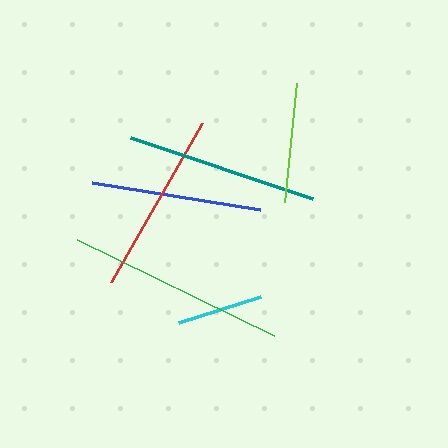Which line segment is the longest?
The green line is the longest at approximately 219 pixels.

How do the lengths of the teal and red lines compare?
The teal and red lines are approximately the same length.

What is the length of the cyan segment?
The cyan segment is approximately 86 pixels long.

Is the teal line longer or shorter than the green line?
The green line is longer than the teal line.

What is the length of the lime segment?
The lime segment is approximately 120 pixels long.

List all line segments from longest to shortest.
From longest to shortest: green, teal, red, blue, lime, cyan.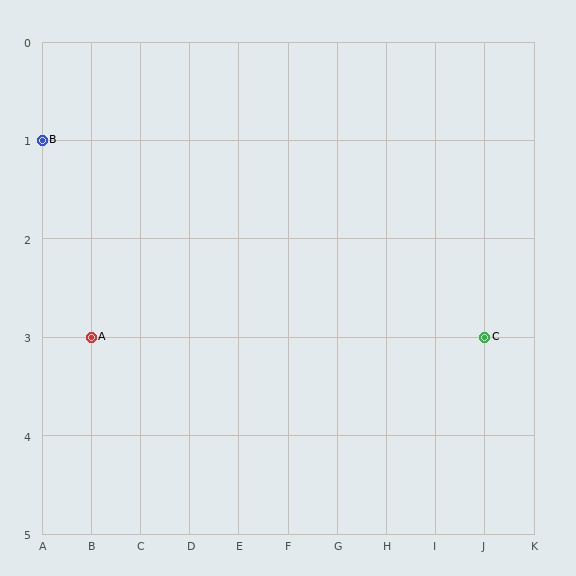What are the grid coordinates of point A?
Point A is at grid coordinates (B, 3).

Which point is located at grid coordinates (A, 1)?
Point B is at (A, 1).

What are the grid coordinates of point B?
Point B is at grid coordinates (A, 1).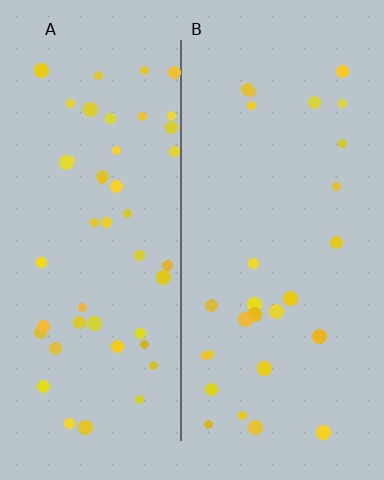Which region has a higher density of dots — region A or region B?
A (the left).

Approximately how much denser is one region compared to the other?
Approximately 1.8× — region A over region B.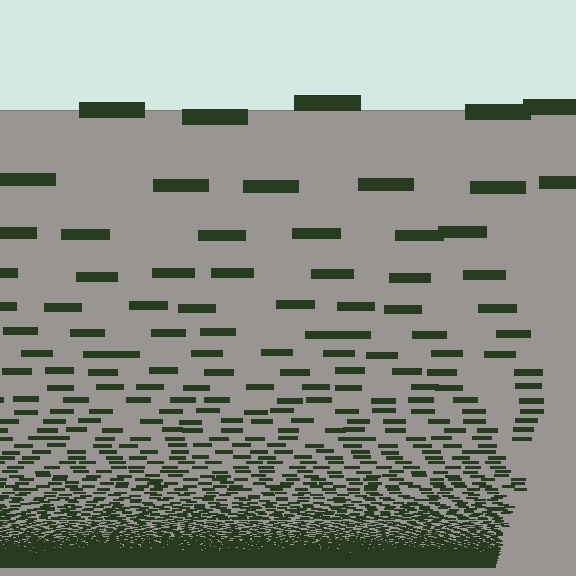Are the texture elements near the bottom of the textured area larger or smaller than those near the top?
Smaller. The gradient is inverted — elements near the bottom are smaller and denser.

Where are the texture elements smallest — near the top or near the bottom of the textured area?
Near the bottom.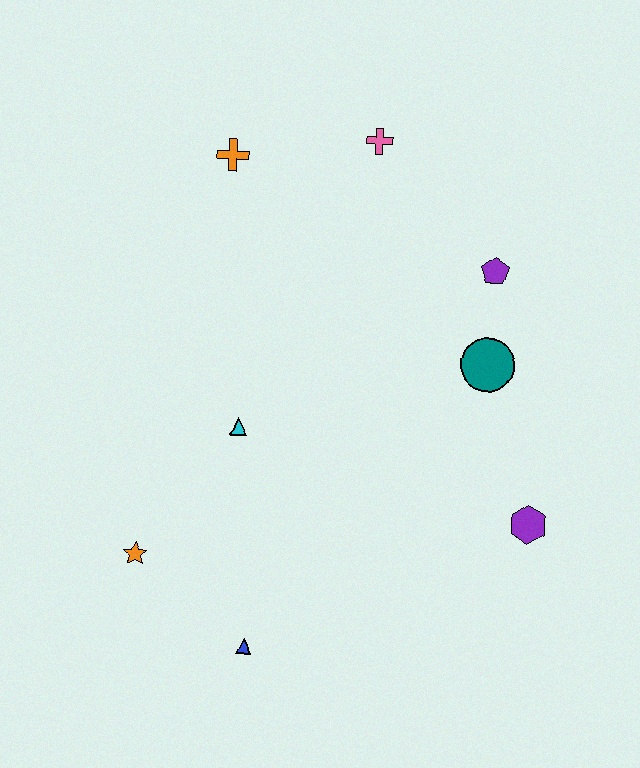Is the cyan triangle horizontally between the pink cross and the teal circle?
No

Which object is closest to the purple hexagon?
The teal circle is closest to the purple hexagon.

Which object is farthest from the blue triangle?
The pink cross is farthest from the blue triangle.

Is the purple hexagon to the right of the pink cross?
Yes